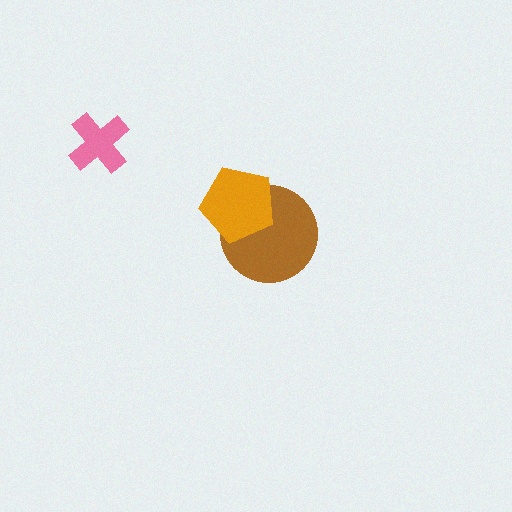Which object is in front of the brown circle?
The orange pentagon is in front of the brown circle.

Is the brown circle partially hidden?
Yes, it is partially covered by another shape.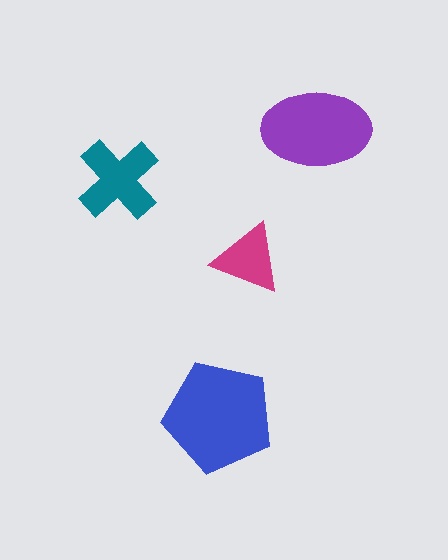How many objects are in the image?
There are 4 objects in the image.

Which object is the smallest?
The magenta triangle.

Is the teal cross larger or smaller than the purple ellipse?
Smaller.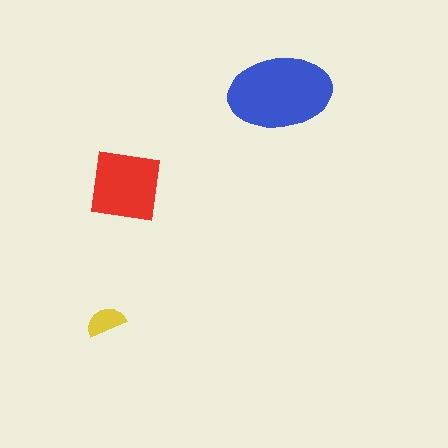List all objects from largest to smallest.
The blue ellipse, the red square, the yellow semicircle.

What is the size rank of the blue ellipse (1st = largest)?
1st.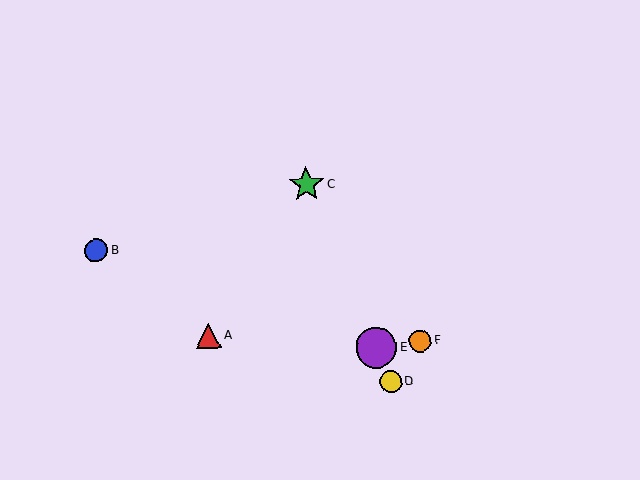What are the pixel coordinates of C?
Object C is at (306, 185).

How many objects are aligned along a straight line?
3 objects (C, D, E) are aligned along a straight line.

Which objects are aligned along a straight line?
Objects C, D, E are aligned along a straight line.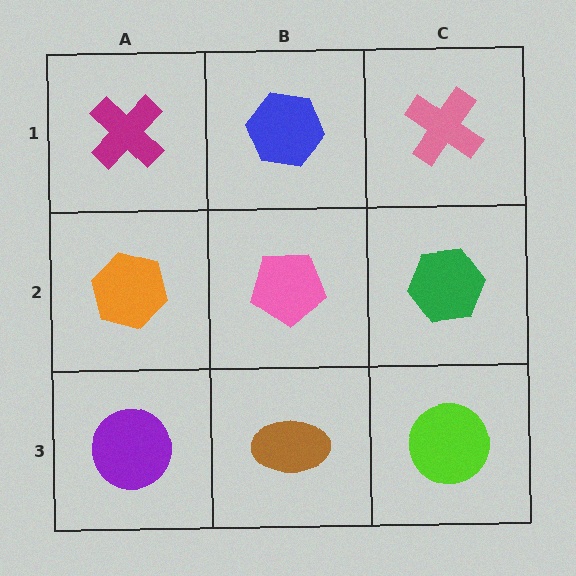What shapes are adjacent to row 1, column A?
An orange hexagon (row 2, column A), a blue hexagon (row 1, column B).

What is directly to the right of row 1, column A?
A blue hexagon.